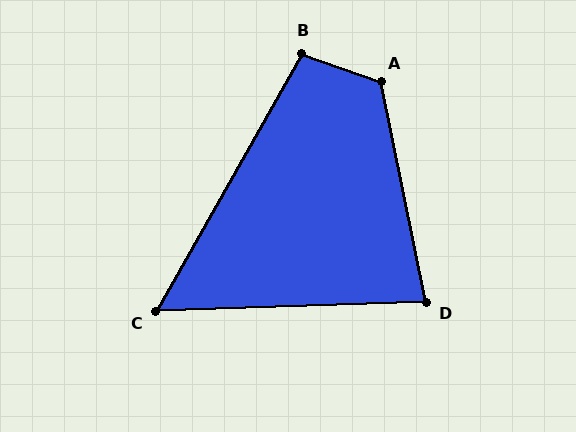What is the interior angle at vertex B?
Approximately 100 degrees (obtuse).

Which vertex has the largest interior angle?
A, at approximately 121 degrees.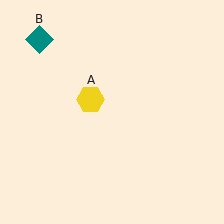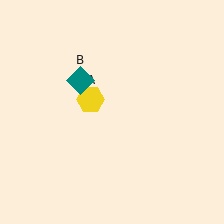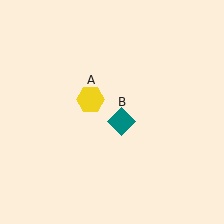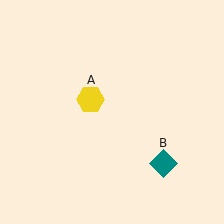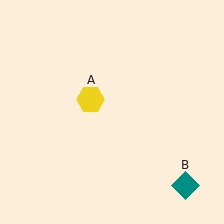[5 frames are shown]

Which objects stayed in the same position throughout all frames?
Yellow hexagon (object A) remained stationary.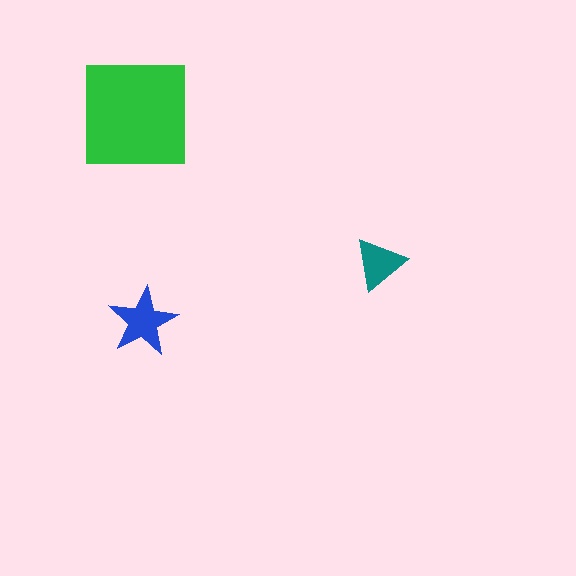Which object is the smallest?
The teal triangle.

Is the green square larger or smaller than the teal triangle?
Larger.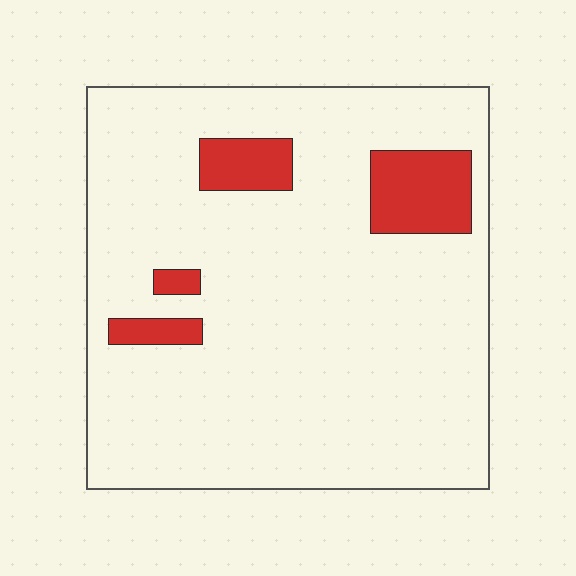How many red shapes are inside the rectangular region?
4.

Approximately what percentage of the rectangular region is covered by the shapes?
Approximately 10%.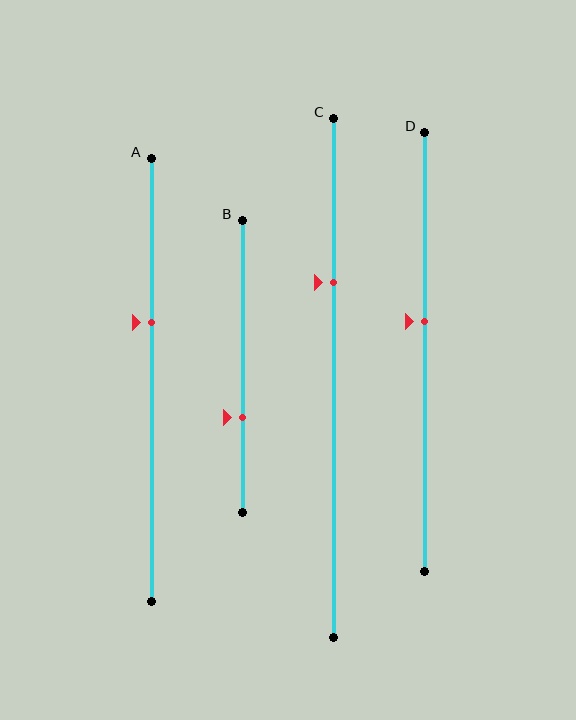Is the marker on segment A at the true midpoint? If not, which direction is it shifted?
No, the marker on segment A is shifted upward by about 13% of the segment length.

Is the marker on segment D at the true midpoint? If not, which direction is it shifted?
No, the marker on segment D is shifted upward by about 7% of the segment length.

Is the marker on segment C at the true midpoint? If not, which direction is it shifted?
No, the marker on segment C is shifted upward by about 18% of the segment length.